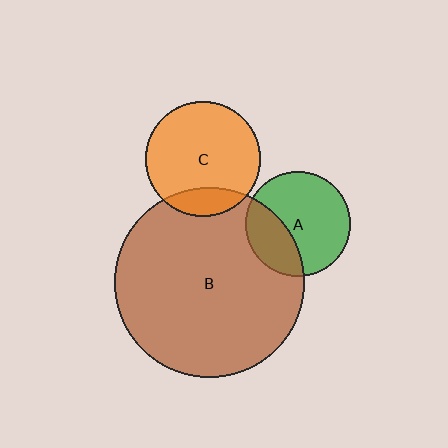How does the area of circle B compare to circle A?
Approximately 3.2 times.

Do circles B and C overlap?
Yes.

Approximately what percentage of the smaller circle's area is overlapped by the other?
Approximately 15%.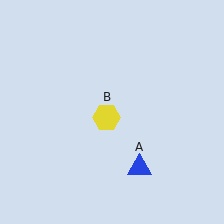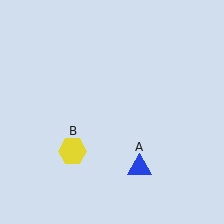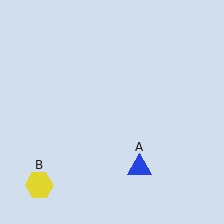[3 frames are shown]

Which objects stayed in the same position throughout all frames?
Blue triangle (object A) remained stationary.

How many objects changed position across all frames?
1 object changed position: yellow hexagon (object B).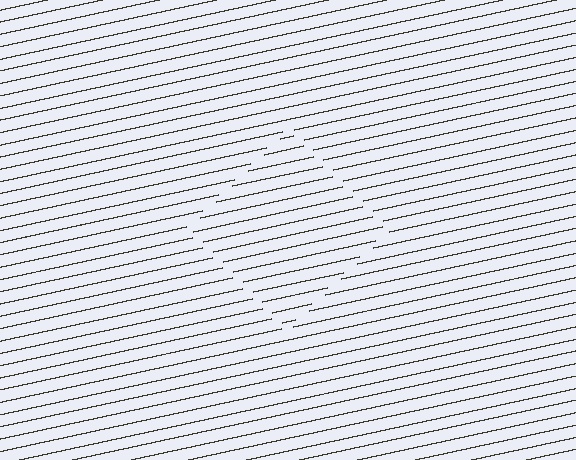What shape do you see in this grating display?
An illusory square. The interior of the shape contains the same grating, shifted by half a period — the contour is defined by the phase discontinuity where line-ends from the inner and outer gratings abut.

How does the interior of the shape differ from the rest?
The interior of the shape contains the same grating, shifted by half a period — the contour is defined by the phase discontinuity where line-ends from the inner and outer gratings abut.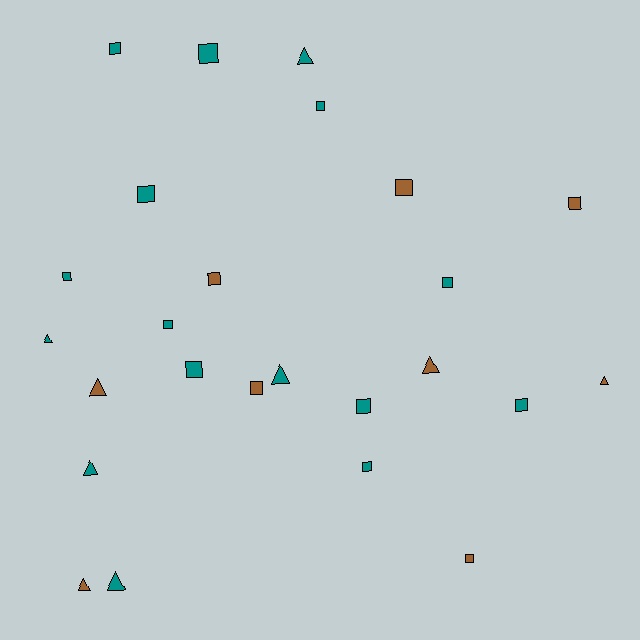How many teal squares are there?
There are 11 teal squares.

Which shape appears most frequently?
Square, with 16 objects.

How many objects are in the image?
There are 25 objects.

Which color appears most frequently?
Teal, with 16 objects.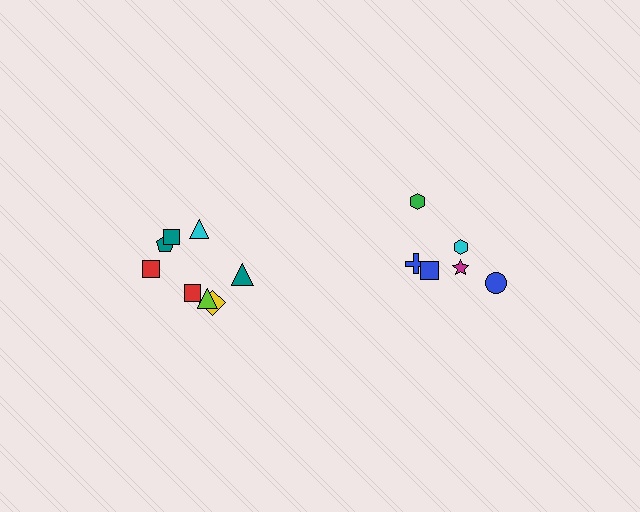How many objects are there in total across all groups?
There are 14 objects.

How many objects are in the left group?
There are 8 objects.